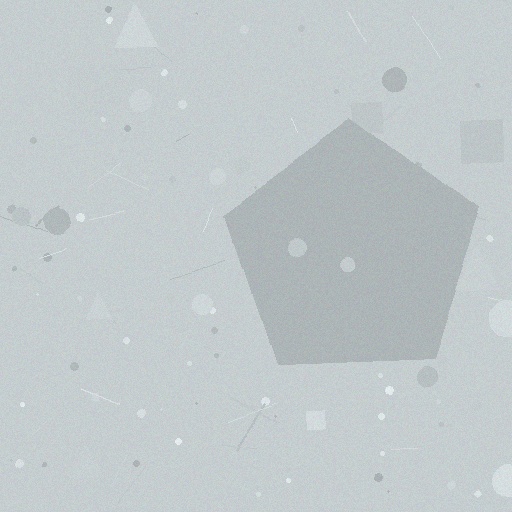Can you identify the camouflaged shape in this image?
The camouflaged shape is a pentagon.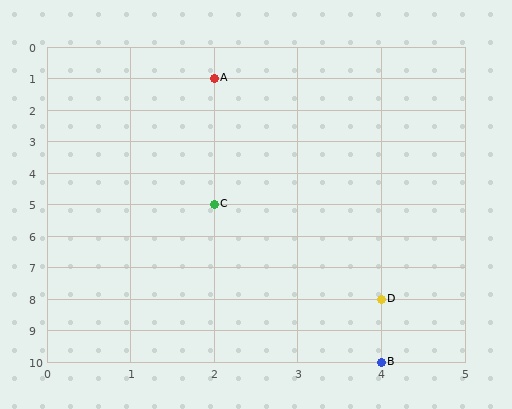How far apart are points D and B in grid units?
Points D and B are 2 rows apart.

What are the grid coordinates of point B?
Point B is at grid coordinates (4, 10).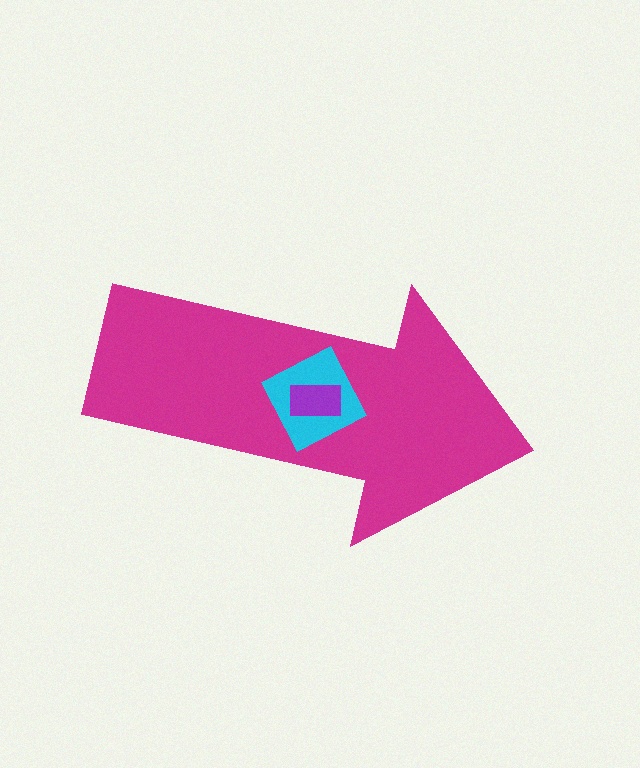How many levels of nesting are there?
3.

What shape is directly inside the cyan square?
The purple rectangle.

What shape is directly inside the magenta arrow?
The cyan square.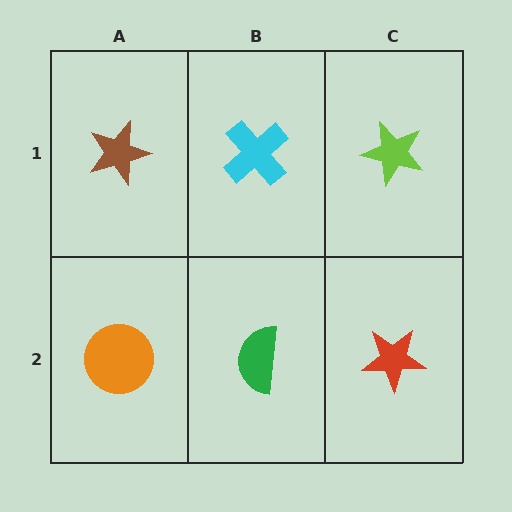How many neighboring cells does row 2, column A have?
2.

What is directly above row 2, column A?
A brown star.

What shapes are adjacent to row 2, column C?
A lime star (row 1, column C), a green semicircle (row 2, column B).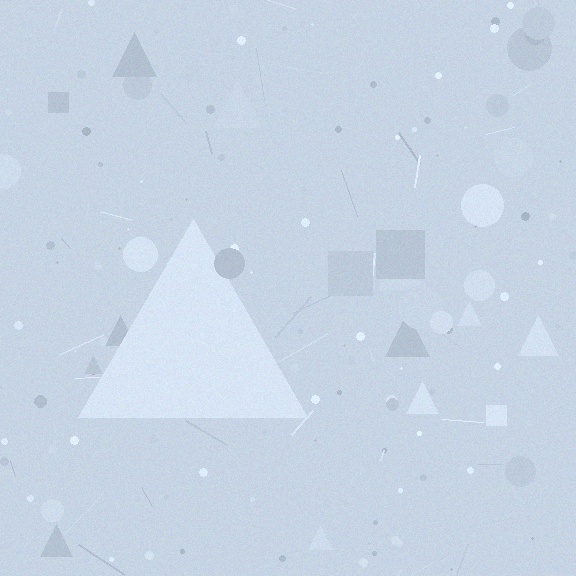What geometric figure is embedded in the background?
A triangle is embedded in the background.